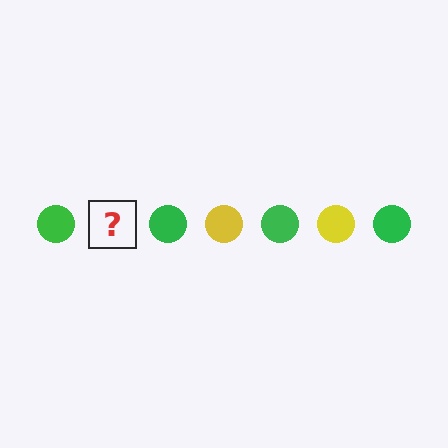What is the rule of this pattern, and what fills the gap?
The rule is that the pattern cycles through green, yellow circles. The gap should be filled with a yellow circle.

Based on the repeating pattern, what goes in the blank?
The blank should be a yellow circle.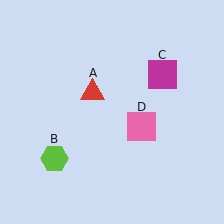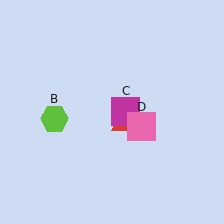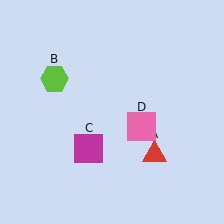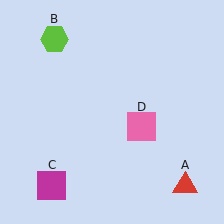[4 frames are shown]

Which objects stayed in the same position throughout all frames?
Pink square (object D) remained stationary.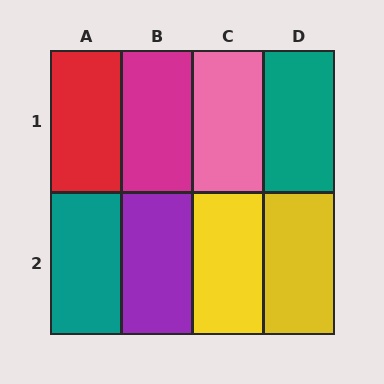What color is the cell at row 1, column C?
Pink.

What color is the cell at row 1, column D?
Teal.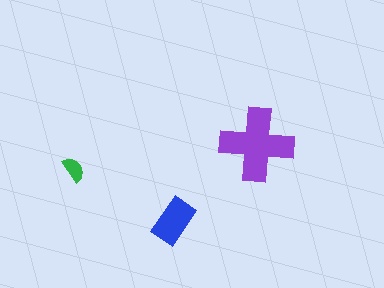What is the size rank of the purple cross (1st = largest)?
1st.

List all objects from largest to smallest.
The purple cross, the blue rectangle, the green semicircle.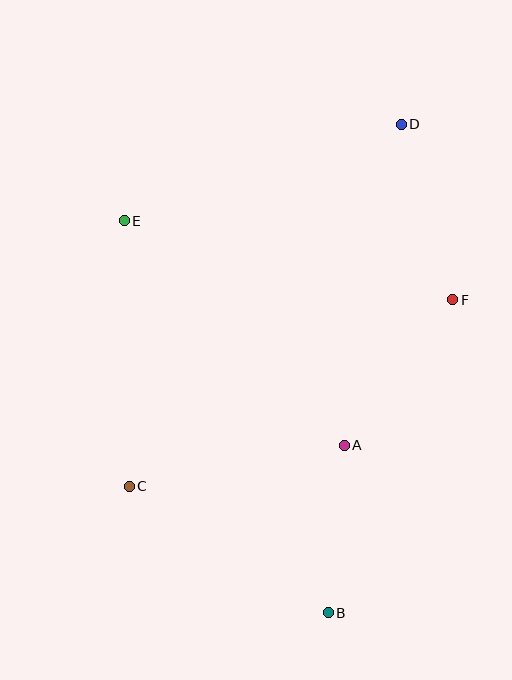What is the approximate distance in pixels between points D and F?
The distance between D and F is approximately 182 pixels.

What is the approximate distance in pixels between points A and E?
The distance between A and E is approximately 314 pixels.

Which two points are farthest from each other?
Points B and D are farthest from each other.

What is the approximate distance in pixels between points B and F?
The distance between B and F is approximately 337 pixels.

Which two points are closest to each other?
Points A and B are closest to each other.